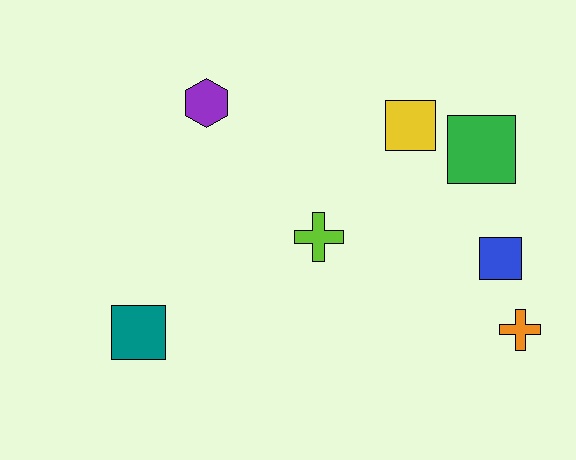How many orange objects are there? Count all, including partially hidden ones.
There is 1 orange object.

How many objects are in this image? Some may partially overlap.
There are 7 objects.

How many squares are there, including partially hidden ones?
There are 4 squares.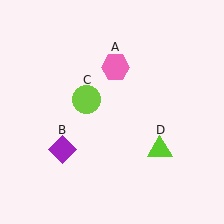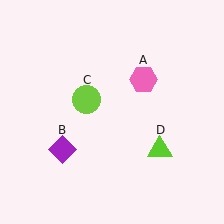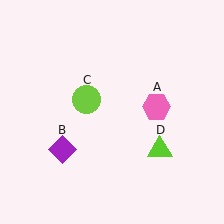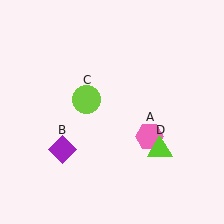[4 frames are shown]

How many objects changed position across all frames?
1 object changed position: pink hexagon (object A).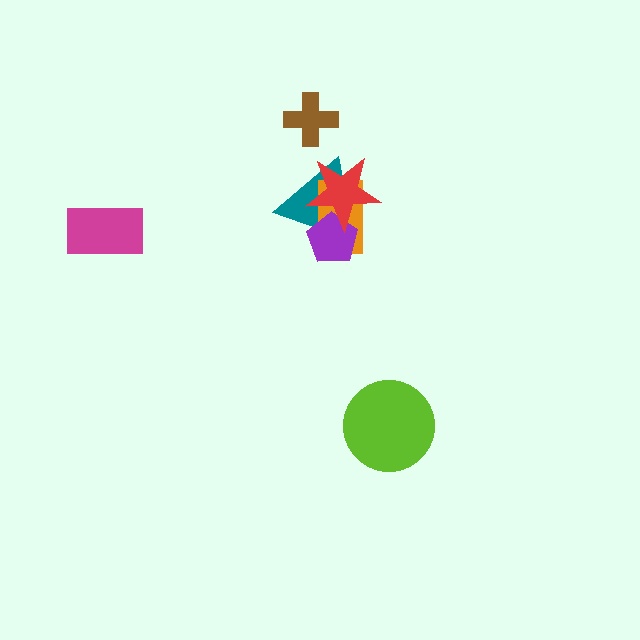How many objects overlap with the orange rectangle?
3 objects overlap with the orange rectangle.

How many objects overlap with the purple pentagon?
3 objects overlap with the purple pentagon.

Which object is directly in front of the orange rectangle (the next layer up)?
The purple pentagon is directly in front of the orange rectangle.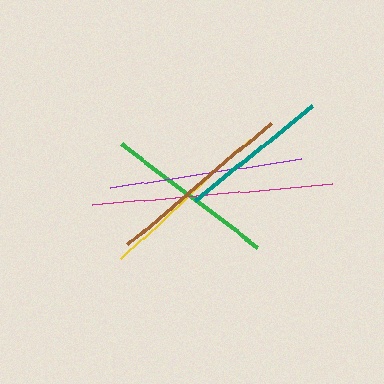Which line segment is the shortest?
The teal line is the shortest at approximately 151 pixels.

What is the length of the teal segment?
The teal segment is approximately 151 pixels long.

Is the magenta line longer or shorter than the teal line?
The magenta line is longer than the teal line.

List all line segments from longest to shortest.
From longest to shortest: magenta, purple, brown, yellow, green, teal.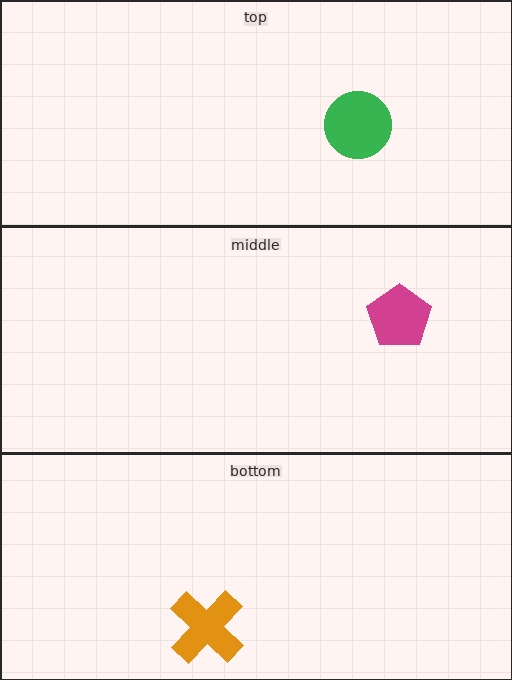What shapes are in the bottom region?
The orange cross.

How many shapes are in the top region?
1.